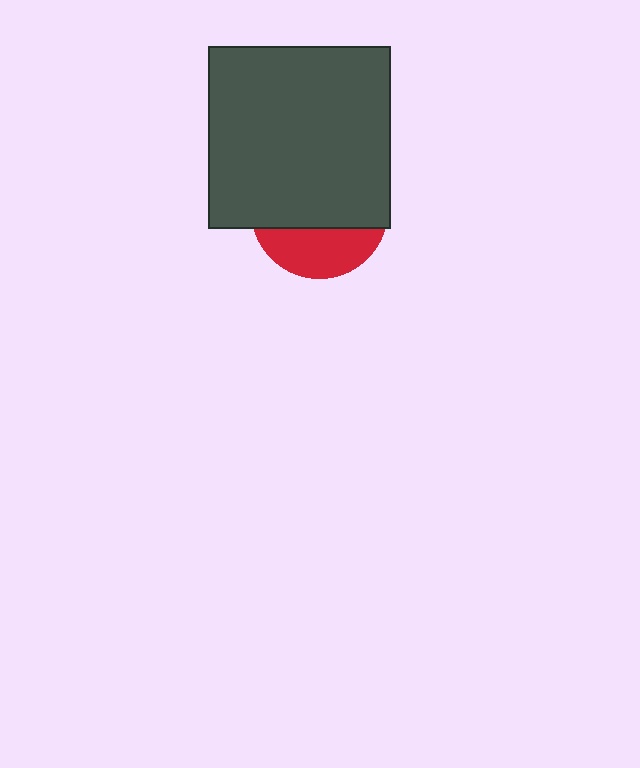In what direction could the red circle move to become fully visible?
The red circle could move down. That would shift it out from behind the dark gray square entirely.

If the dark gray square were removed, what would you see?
You would see the complete red circle.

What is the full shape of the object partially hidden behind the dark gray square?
The partially hidden object is a red circle.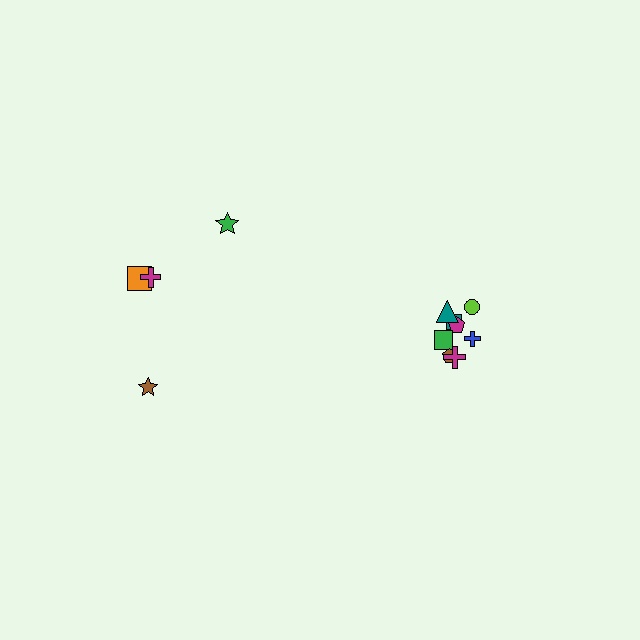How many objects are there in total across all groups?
There are 12 objects.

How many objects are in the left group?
There are 4 objects.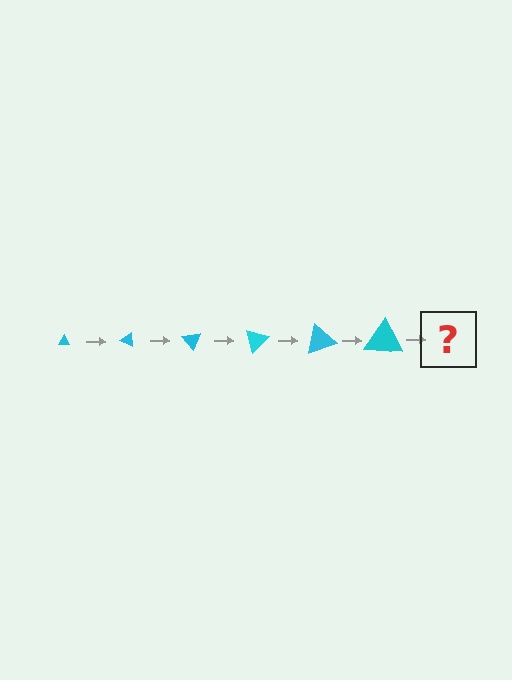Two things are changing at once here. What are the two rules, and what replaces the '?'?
The two rules are that the triangle grows larger each step and it rotates 25 degrees each step. The '?' should be a triangle, larger than the previous one and rotated 150 degrees from the start.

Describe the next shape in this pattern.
It should be a triangle, larger than the previous one and rotated 150 degrees from the start.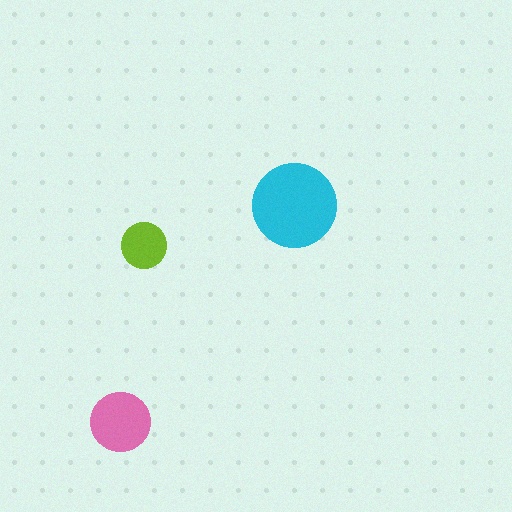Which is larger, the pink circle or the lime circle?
The pink one.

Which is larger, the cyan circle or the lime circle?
The cyan one.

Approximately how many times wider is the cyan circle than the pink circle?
About 1.5 times wider.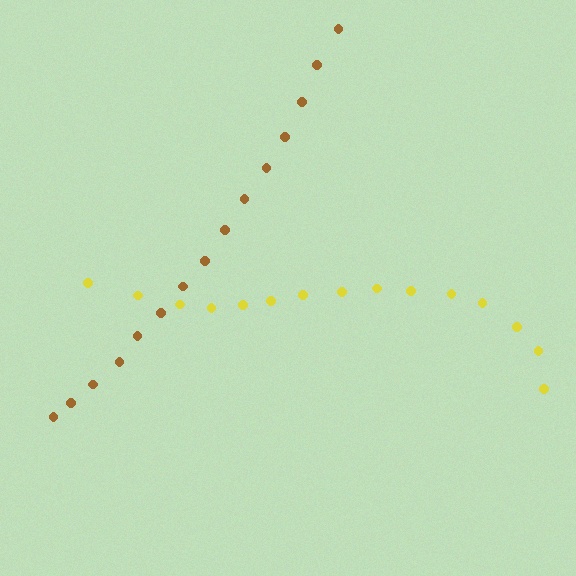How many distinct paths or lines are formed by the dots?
There are 2 distinct paths.